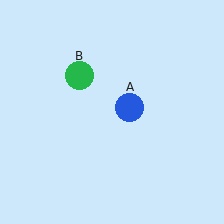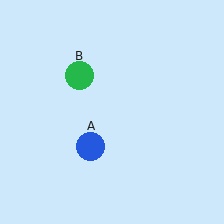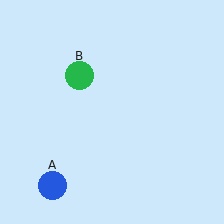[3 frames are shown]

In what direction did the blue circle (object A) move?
The blue circle (object A) moved down and to the left.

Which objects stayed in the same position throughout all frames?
Green circle (object B) remained stationary.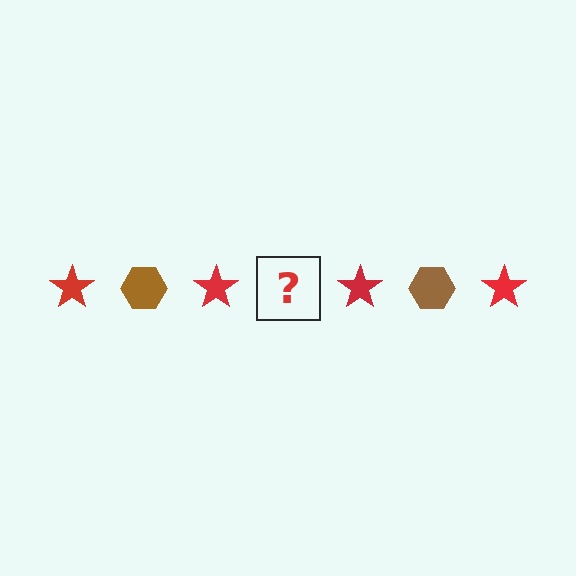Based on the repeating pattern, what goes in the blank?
The blank should be a brown hexagon.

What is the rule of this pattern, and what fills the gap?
The rule is that the pattern alternates between red star and brown hexagon. The gap should be filled with a brown hexagon.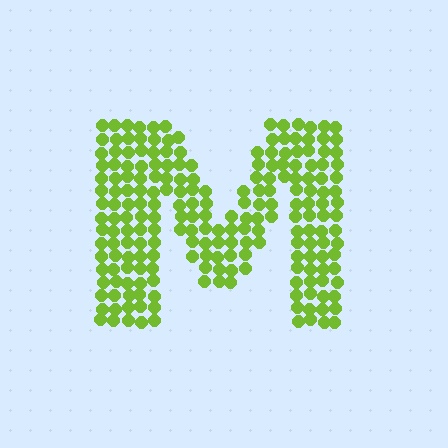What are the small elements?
The small elements are circles.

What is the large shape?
The large shape is the letter M.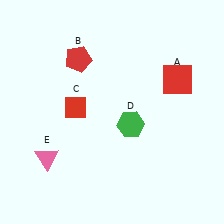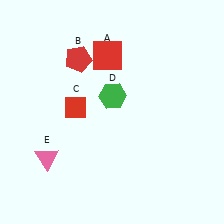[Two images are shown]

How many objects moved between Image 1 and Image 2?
2 objects moved between the two images.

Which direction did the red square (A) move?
The red square (A) moved left.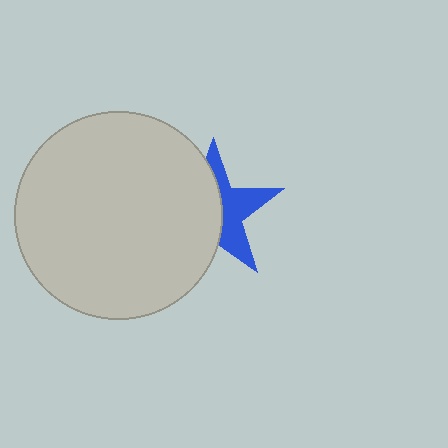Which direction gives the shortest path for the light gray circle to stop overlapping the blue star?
Moving left gives the shortest separation.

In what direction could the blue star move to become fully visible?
The blue star could move right. That would shift it out from behind the light gray circle entirely.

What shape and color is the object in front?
The object in front is a light gray circle.